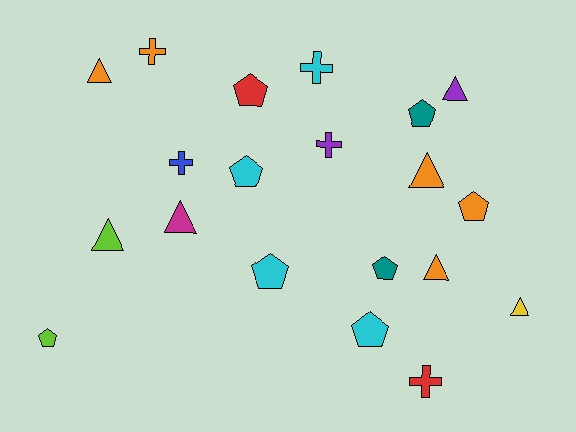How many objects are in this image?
There are 20 objects.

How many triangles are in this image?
There are 7 triangles.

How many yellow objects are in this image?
There is 1 yellow object.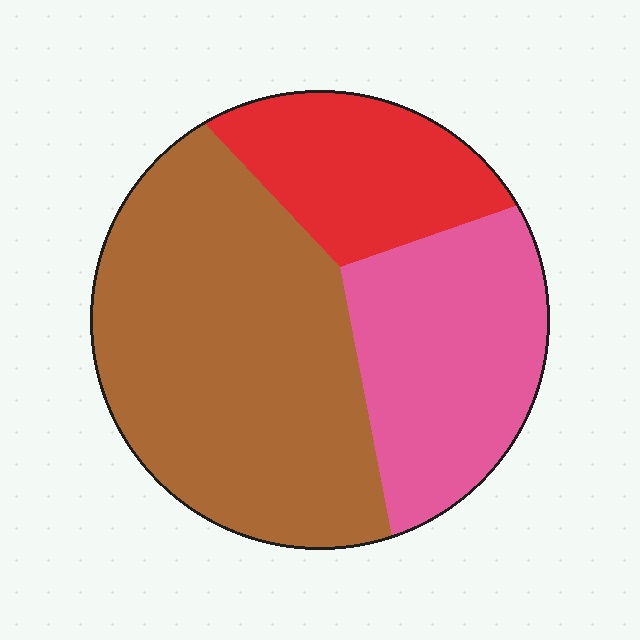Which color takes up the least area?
Red, at roughly 20%.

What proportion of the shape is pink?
Pink takes up about one quarter (1/4) of the shape.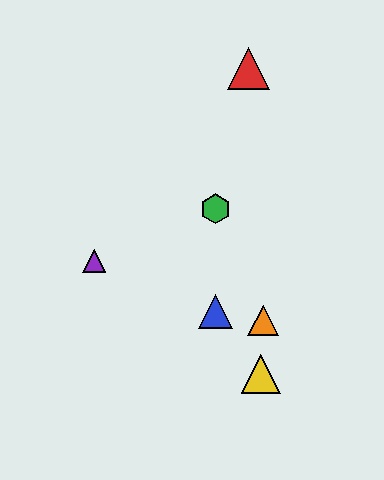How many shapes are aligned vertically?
2 shapes (the blue triangle, the green hexagon) are aligned vertically.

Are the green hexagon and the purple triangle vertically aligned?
No, the green hexagon is at x≈216 and the purple triangle is at x≈94.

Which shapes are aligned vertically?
The blue triangle, the green hexagon are aligned vertically.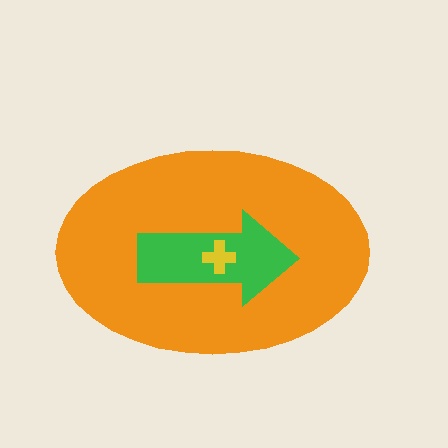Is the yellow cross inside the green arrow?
Yes.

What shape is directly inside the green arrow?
The yellow cross.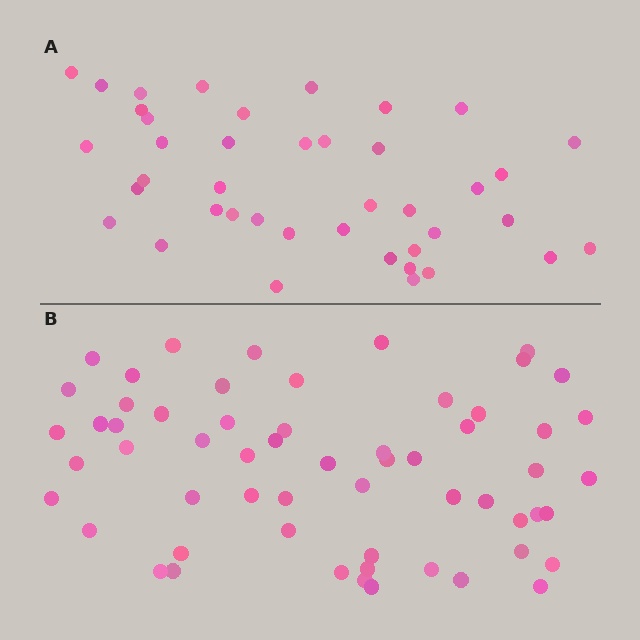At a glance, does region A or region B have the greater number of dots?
Region B (the bottom region) has more dots.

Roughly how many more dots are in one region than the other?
Region B has approximately 20 more dots than region A.